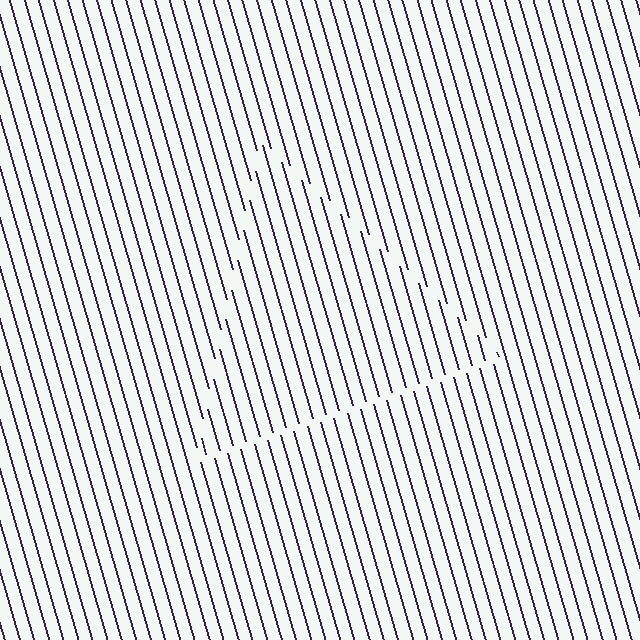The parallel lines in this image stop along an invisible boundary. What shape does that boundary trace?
An illusory triangle. The interior of the shape contains the same grating, shifted by half a period — the contour is defined by the phase discontinuity where line-ends from the inner and outer gratings abut.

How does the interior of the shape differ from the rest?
The interior of the shape contains the same grating, shifted by half a period — the contour is defined by the phase discontinuity where line-ends from the inner and outer gratings abut.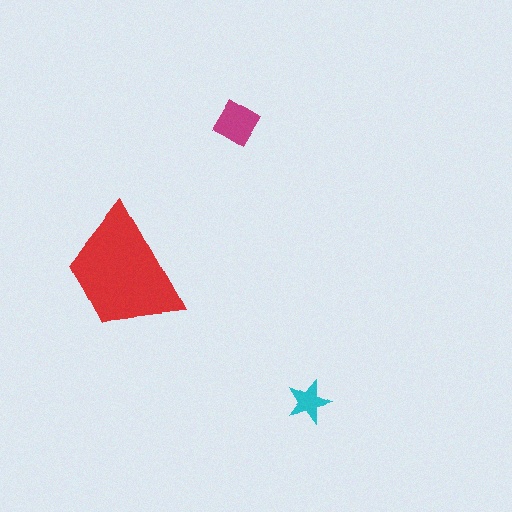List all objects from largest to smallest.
The red trapezoid, the magenta diamond, the cyan star.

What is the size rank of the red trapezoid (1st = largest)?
1st.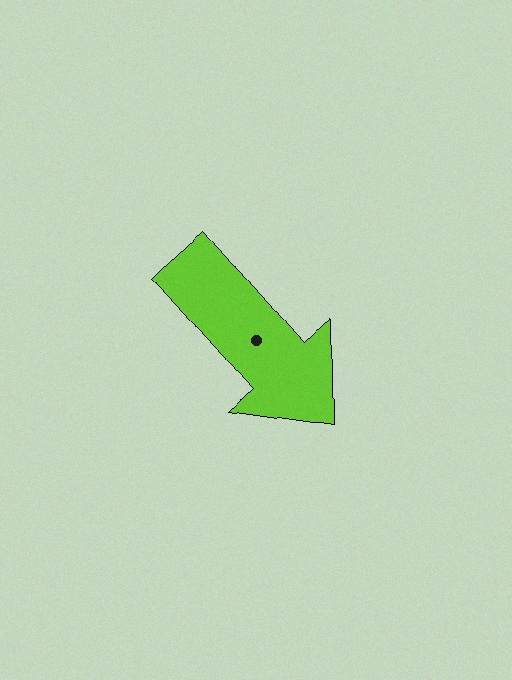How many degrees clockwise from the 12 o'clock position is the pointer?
Approximately 139 degrees.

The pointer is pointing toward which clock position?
Roughly 5 o'clock.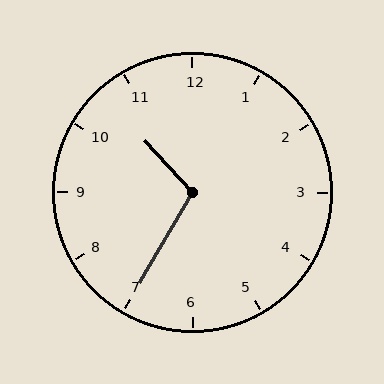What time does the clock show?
10:35.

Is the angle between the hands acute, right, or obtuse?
It is obtuse.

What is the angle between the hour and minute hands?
Approximately 108 degrees.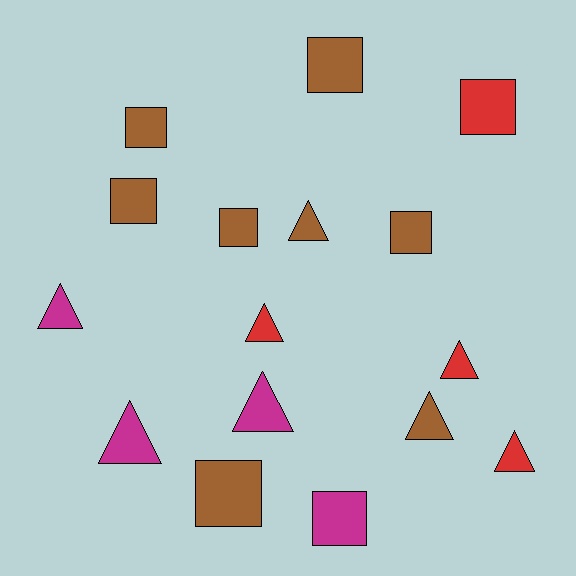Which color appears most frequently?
Brown, with 8 objects.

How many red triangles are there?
There are 3 red triangles.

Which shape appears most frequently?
Triangle, with 8 objects.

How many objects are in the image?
There are 16 objects.